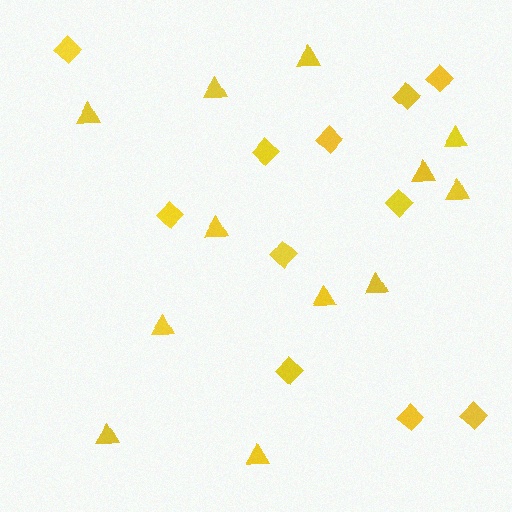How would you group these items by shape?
There are 2 groups: one group of triangles (12) and one group of diamonds (11).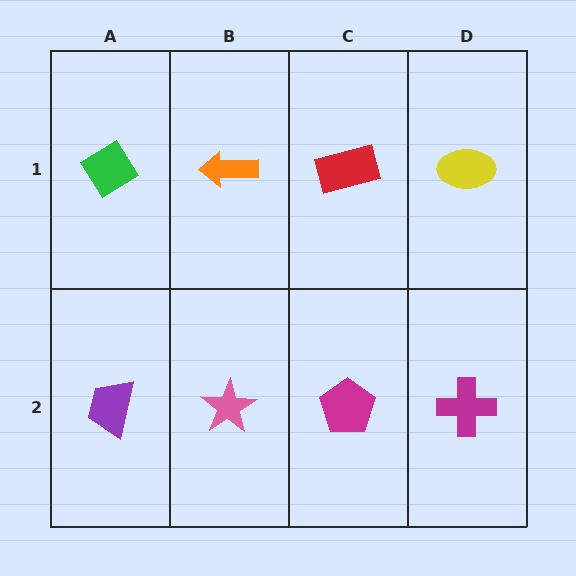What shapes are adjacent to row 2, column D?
A yellow ellipse (row 1, column D), a magenta pentagon (row 2, column C).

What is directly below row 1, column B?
A pink star.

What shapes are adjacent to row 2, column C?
A red rectangle (row 1, column C), a pink star (row 2, column B), a magenta cross (row 2, column D).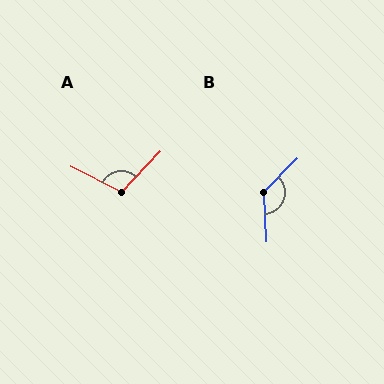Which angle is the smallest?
A, at approximately 107 degrees.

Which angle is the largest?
B, at approximately 132 degrees.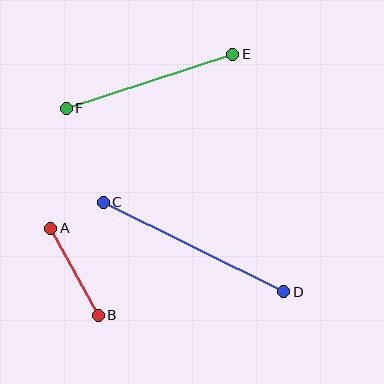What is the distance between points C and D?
The distance is approximately 201 pixels.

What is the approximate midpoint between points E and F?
The midpoint is at approximately (150, 81) pixels.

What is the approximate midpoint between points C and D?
The midpoint is at approximately (193, 247) pixels.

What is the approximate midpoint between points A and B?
The midpoint is at approximately (75, 272) pixels.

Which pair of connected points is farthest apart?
Points C and D are farthest apart.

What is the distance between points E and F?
The distance is approximately 175 pixels.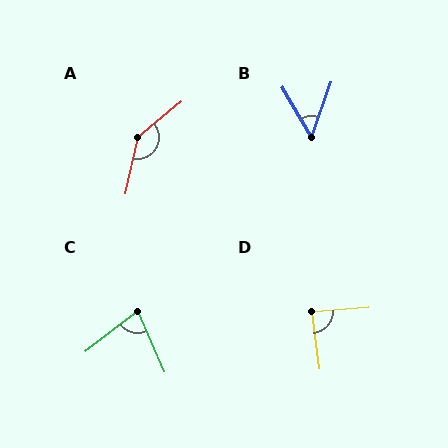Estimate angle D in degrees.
Approximately 88 degrees.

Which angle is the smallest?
B, at approximately 50 degrees.